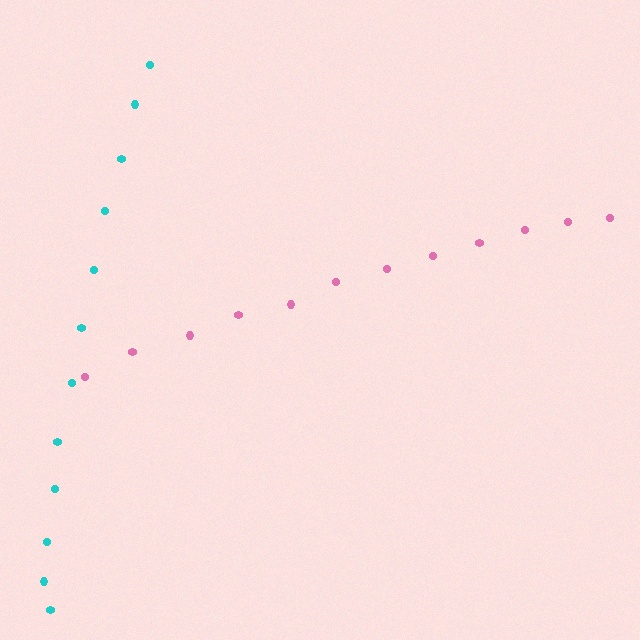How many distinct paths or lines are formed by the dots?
There are 2 distinct paths.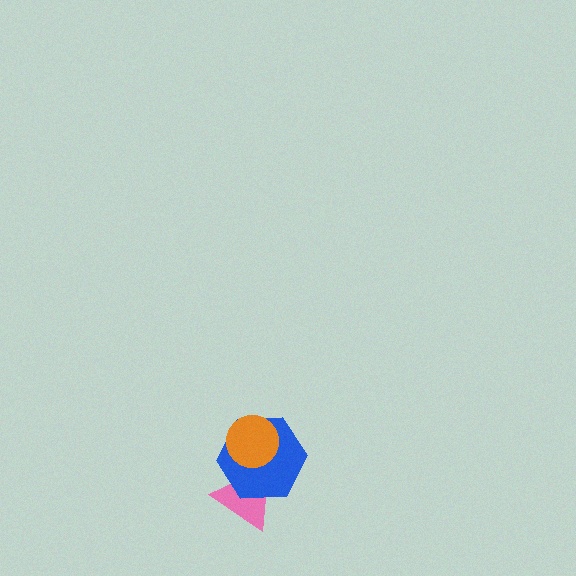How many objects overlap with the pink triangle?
2 objects overlap with the pink triangle.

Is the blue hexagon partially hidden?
Yes, it is partially covered by another shape.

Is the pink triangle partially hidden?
Yes, it is partially covered by another shape.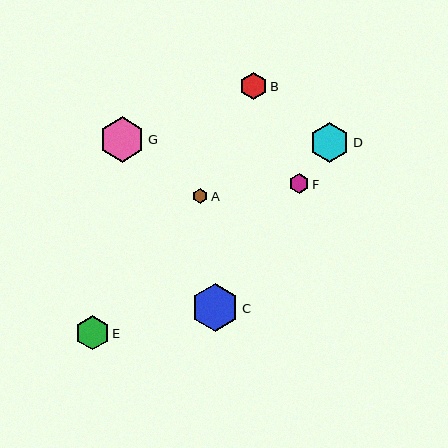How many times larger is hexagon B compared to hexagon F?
Hexagon B is approximately 1.4 times the size of hexagon F.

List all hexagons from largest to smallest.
From largest to smallest: C, G, D, E, B, F, A.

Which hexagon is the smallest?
Hexagon A is the smallest with a size of approximately 15 pixels.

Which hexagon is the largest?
Hexagon C is the largest with a size of approximately 48 pixels.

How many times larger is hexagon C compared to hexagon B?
Hexagon C is approximately 1.7 times the size of hexagon B.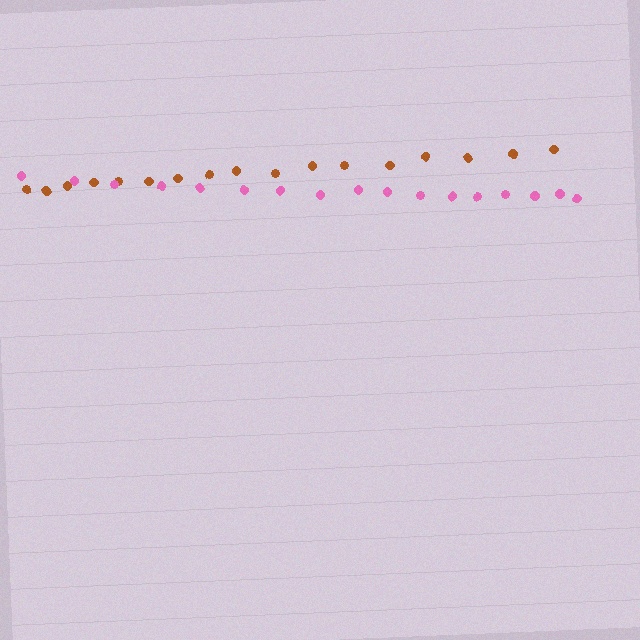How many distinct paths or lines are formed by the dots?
There are 2 distinct paths.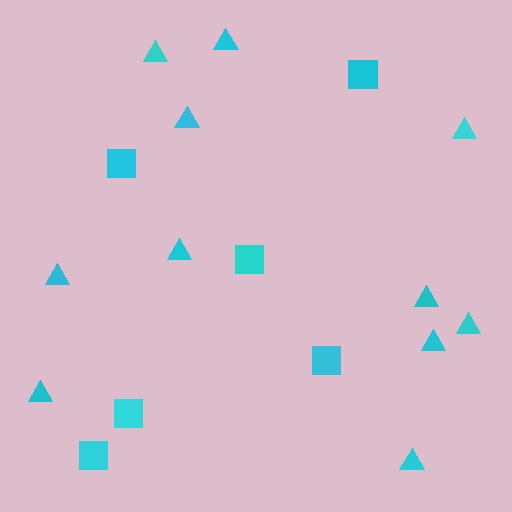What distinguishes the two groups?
There are 2 groups: one group of triangles (11) and one group of squares (6).